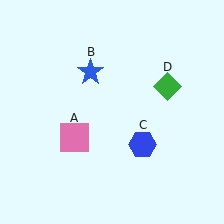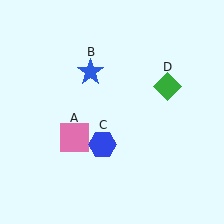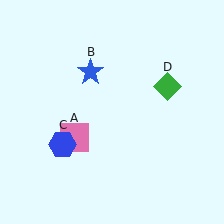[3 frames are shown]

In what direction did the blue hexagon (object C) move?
The blue hexagon (object C) moved left.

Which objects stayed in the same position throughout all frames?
Pink square (object A) and blue star (object B) and green diamond (object D) remained stationary.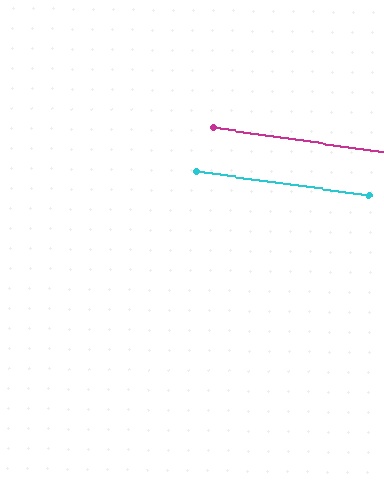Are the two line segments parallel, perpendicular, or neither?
Parallel — their directions differ by only 0.5°.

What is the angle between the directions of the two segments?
Approximately 1 degree.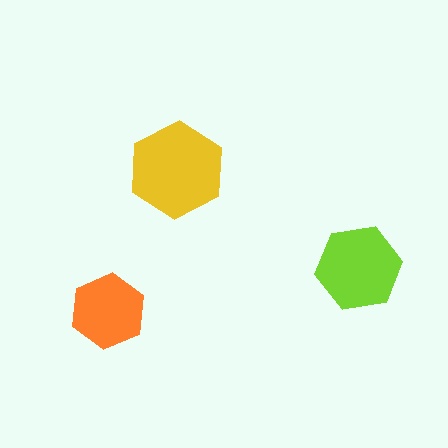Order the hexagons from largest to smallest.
the yellow one, the lime one, the orange one.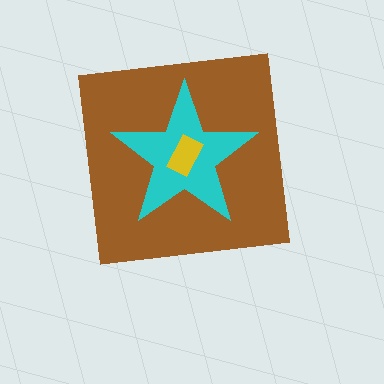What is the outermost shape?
The brown square.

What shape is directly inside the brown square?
The cyan star.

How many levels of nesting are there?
3.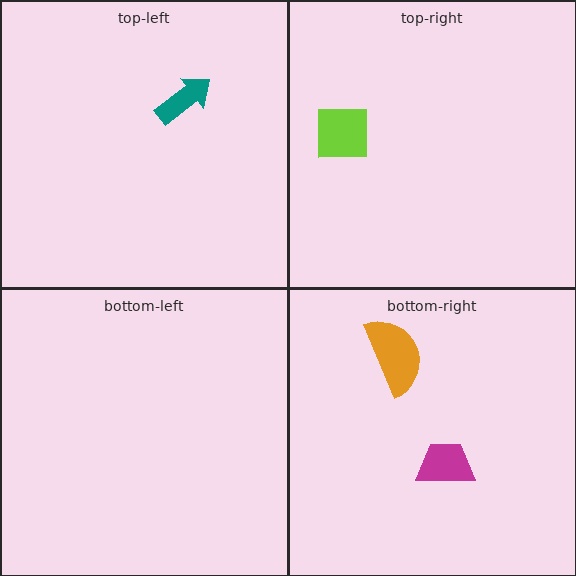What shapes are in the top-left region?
The teal arrow.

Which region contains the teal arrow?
The top-left region.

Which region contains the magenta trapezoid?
The bottom-right region.